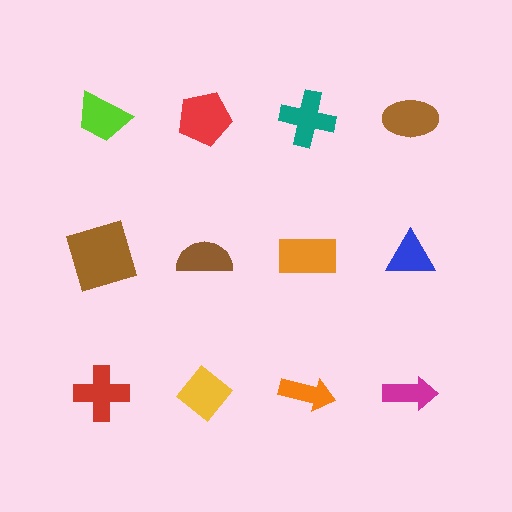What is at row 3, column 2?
A yellow diamond.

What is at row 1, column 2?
A red pentagon.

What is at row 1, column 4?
A brown ellipse.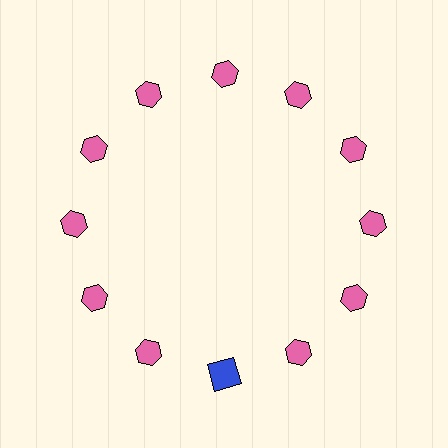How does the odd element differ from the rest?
It differs in both color (blue instead of pink) and shape (square instead of hexagon).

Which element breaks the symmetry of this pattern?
The blue square at roughly the 6 o'clock position breaks the symmetry. All other shapes are pink hexagons.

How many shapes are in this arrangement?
There are 12 shapes arranged in a ring pattern.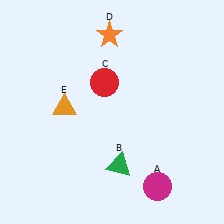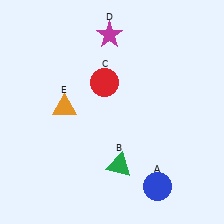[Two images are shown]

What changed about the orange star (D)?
In Image 1, D is orange. In Image 2, it changed to magenta.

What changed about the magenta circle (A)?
In Image 1, A is magenta. In Image 2, it changed to blue.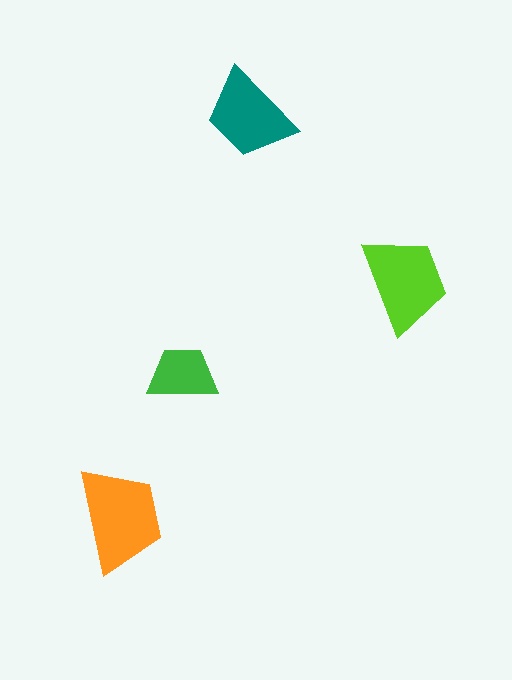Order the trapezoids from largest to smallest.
the orange one, the lime one, the teal one, the green one.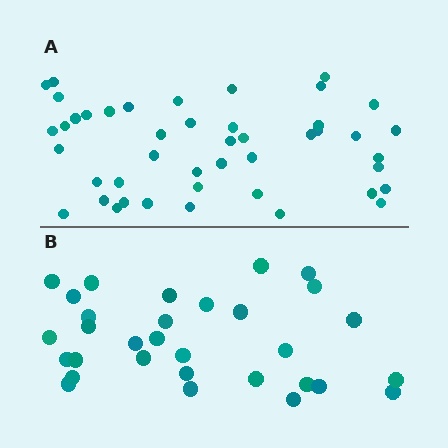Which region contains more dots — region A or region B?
Region A (the top region) has more dots.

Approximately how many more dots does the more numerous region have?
Region A has approximately 15 more dots than region B.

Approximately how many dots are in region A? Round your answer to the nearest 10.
About 40 dots. (The exact count is 45, which rounds to 40.)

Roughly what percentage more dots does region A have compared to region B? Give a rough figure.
About 45% more.